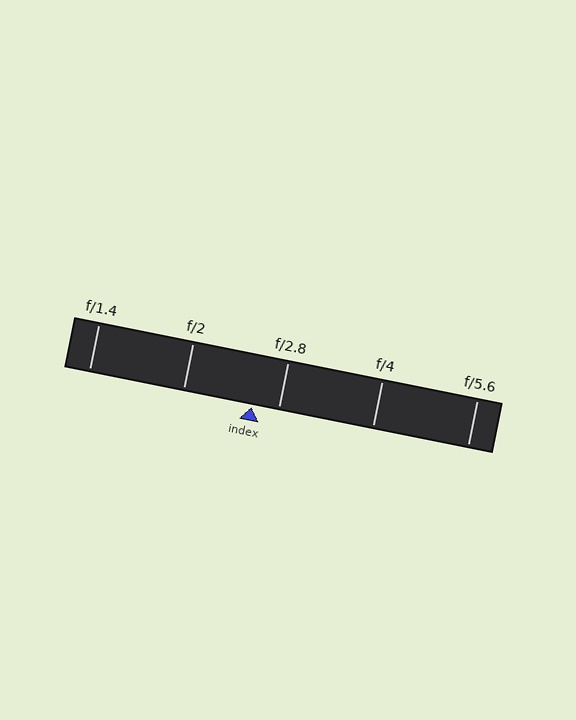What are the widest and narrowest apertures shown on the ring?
The widest aperture shown is f/1.4 and the narrowest is f/5.6.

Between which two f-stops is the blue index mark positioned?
The index mark is between f/2 and f/2.8.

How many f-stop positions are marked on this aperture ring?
There are 5 f-stop positions marked.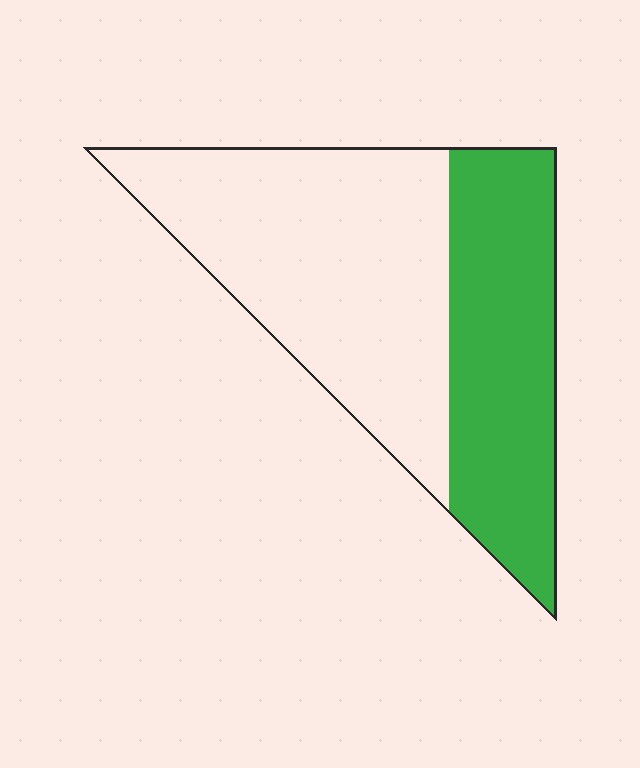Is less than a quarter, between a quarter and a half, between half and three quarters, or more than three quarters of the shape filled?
Between a quarter and a half.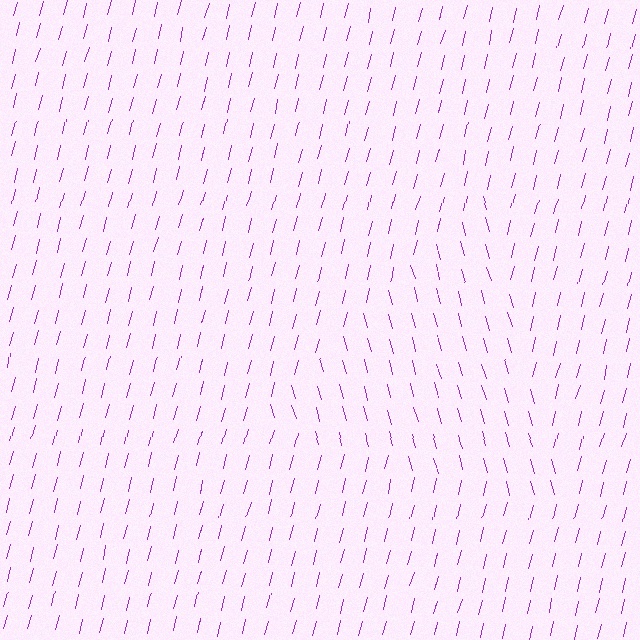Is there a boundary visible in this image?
Yes, there is a texture boundary formed by a change in line orientation.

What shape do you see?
I see a triangle.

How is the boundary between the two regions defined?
The boundary is defined purely by a change in line orientation (approximately 30 degrees difference). All lines are the same color and thickness.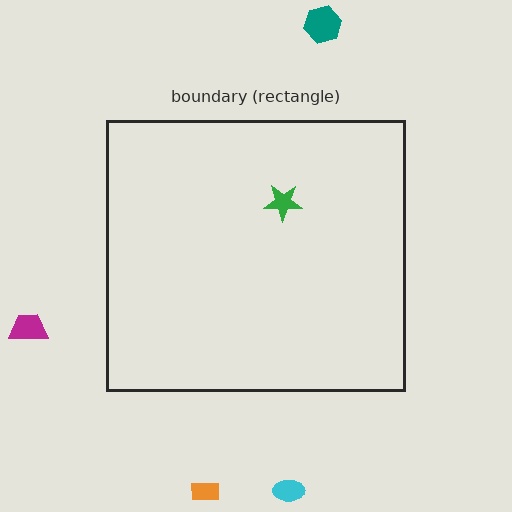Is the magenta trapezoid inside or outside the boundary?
Outside.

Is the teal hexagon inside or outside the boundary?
Outside.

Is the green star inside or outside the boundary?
Inside.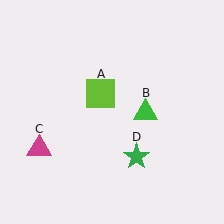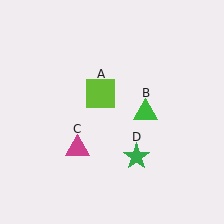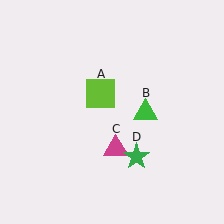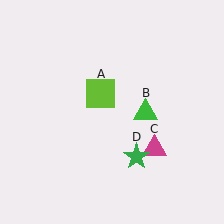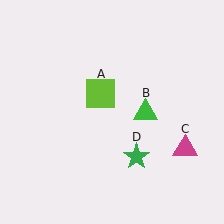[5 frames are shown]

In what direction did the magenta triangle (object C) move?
The magenta triangle (object C) moved right.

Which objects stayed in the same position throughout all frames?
Lime square (object A) and green triangle (object B) and green star (object D) remained stationary.